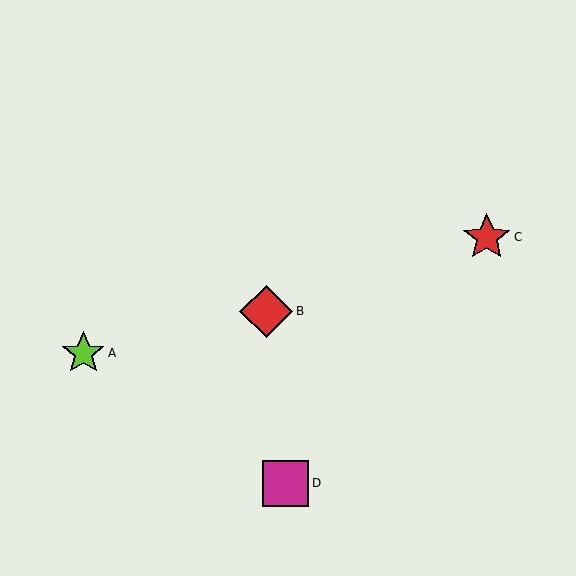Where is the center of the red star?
The center of the red star is at (487, 237).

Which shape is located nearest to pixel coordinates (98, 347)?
The lime star (labeled A) at (83, 353) is nearest to that location.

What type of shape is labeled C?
Shape C is a red star.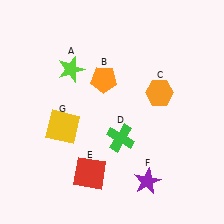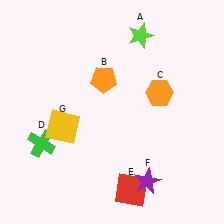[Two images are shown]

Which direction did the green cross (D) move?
The green cross (D) moved left.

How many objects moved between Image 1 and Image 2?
3 objects moved between the two images.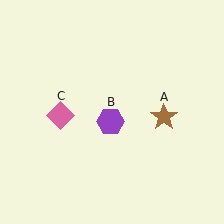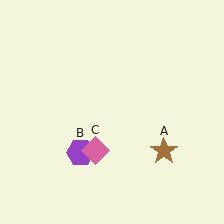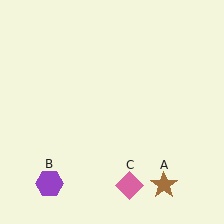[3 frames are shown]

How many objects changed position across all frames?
3 objects changed position: brown star (object A), purple hexagon (object B), pink diamond (object C).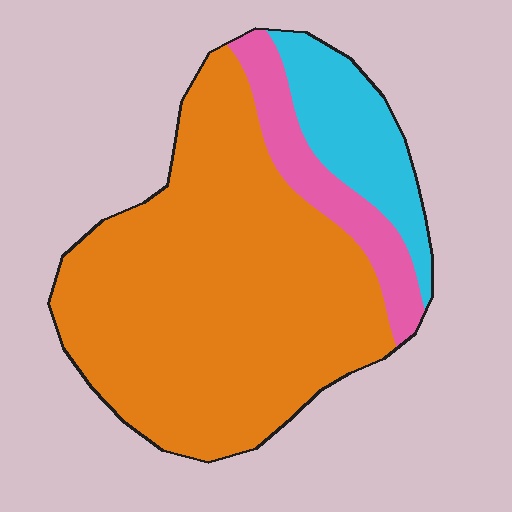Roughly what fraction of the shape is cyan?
Cyan covers about 15% of the shape.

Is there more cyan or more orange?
Orange.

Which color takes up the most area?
Orange, at roughly 70%.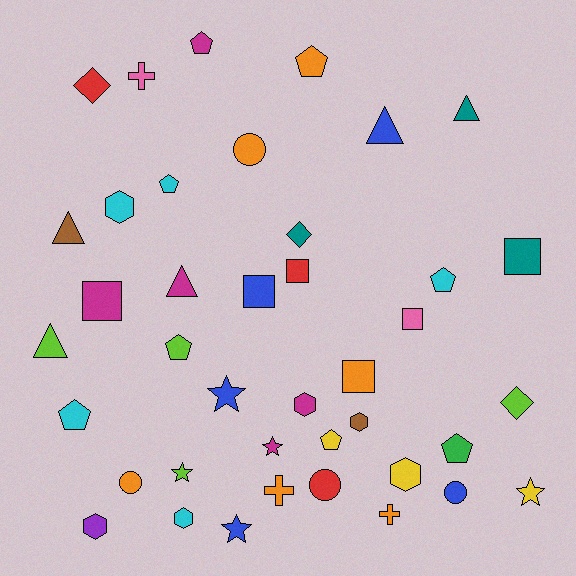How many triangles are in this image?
There are 5 triangles.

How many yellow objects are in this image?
There are 3 yellow objects.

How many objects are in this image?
There are 40 objects.